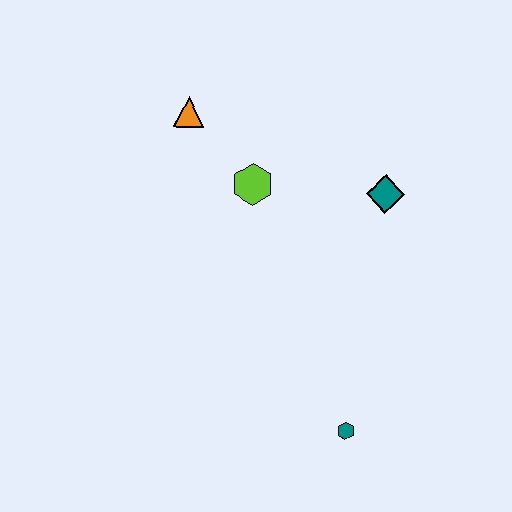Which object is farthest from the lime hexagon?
The teal hexagon is farthest from the lime hexagon.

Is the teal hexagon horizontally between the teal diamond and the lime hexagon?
Yes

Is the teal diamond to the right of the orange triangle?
Yes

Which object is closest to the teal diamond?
The lime hexagon is closest to the teal diamond.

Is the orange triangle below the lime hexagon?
No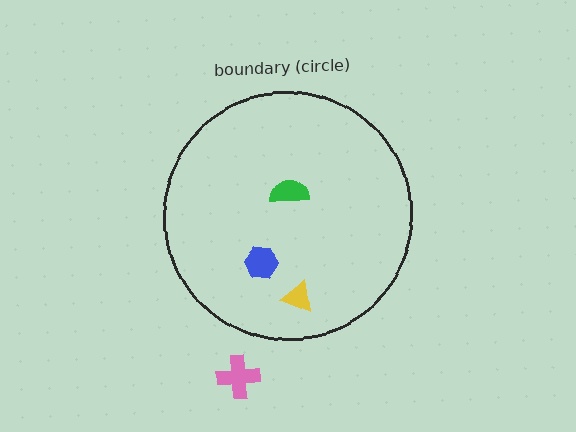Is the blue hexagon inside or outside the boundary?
Inside.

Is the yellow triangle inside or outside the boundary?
Inside.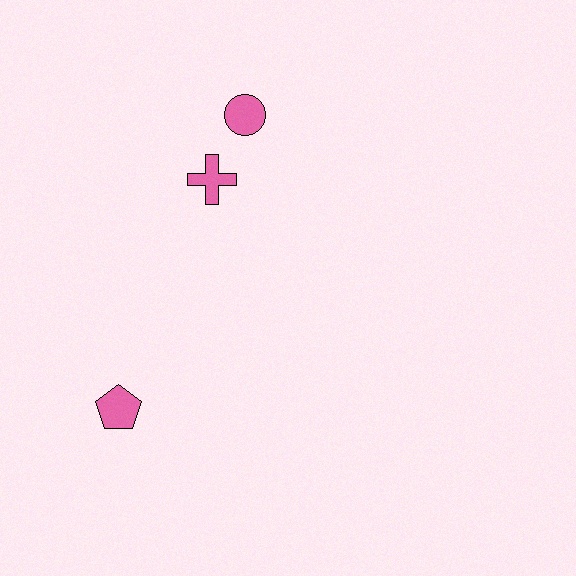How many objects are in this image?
There are 3 objects.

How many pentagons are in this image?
There is 1 pentagon.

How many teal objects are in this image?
There are no teal objects.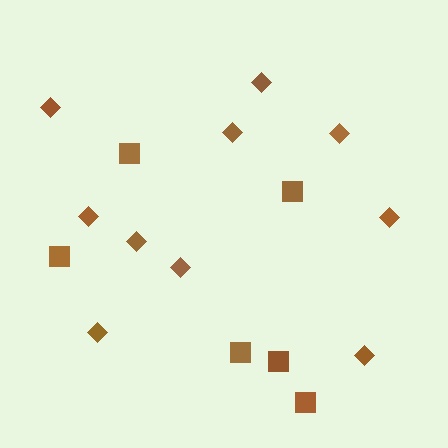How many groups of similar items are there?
There are 2 groups: one group of squares (6) and one group of diamonds (10).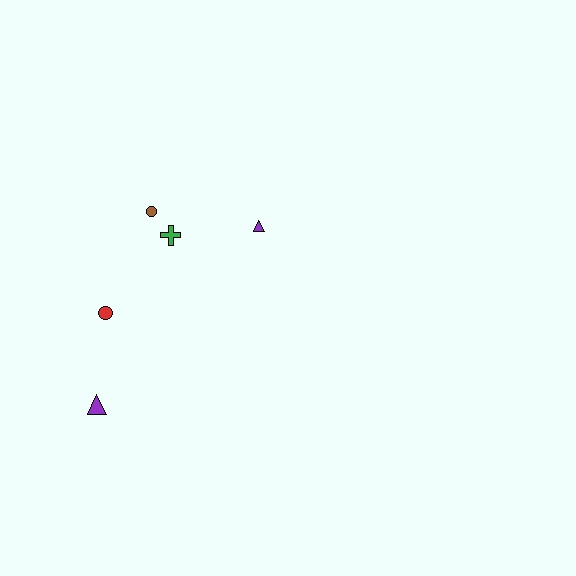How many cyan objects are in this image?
There are no cyan objects.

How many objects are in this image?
There are 5 objects.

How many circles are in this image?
There are 2 circles.